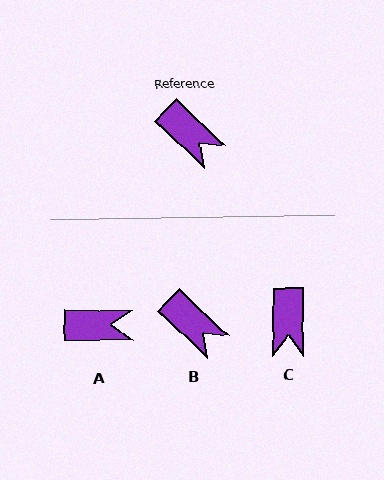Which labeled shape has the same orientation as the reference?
B.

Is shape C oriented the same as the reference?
No, it is off by about 47 degrees.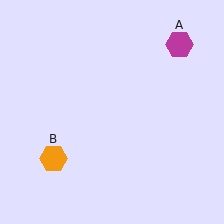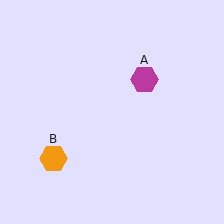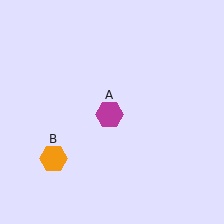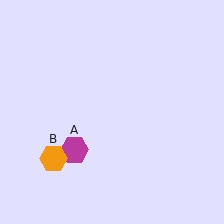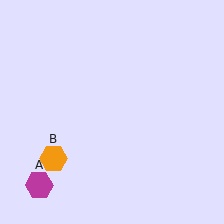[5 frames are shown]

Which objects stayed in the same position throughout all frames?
Orange hexagon (object B) remained stationary.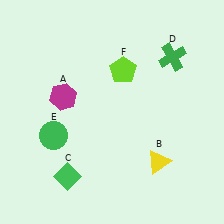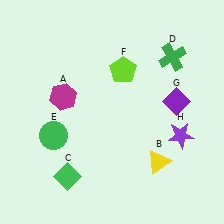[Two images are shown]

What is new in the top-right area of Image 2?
A purple diamond (G) was added in the top-right area of Image 2.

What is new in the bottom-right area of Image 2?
A purple star (H) was added in the bottom-right area of Image 2.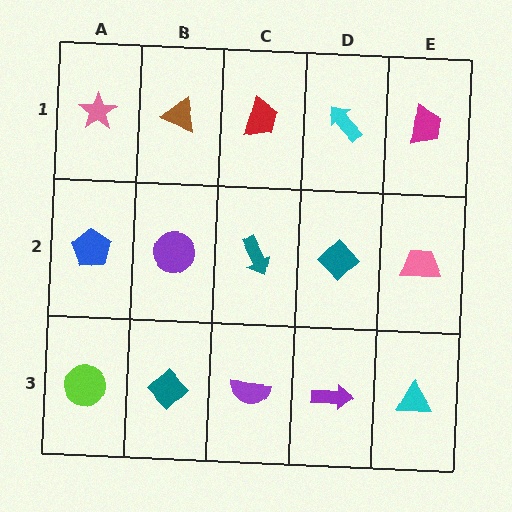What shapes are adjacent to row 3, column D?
A teal diamond (row 2, column D), a purple semicircle (row 3, column C), a cyan triangle (row 3, column E).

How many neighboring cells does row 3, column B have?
3.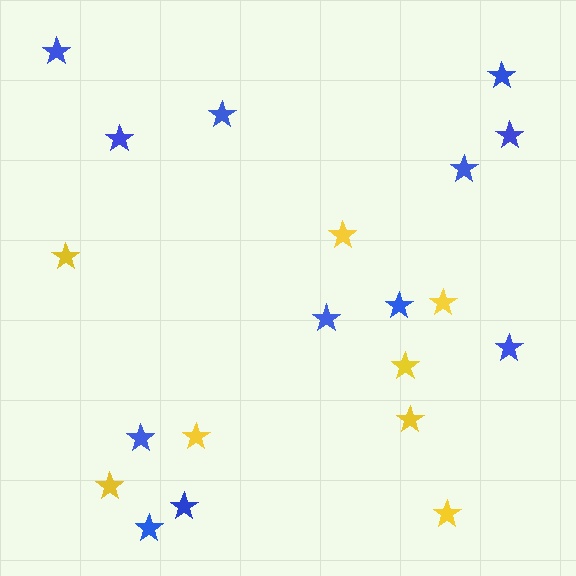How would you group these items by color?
There are 2 groups: one group of blue stars (12) and one group of yellow stars (8).